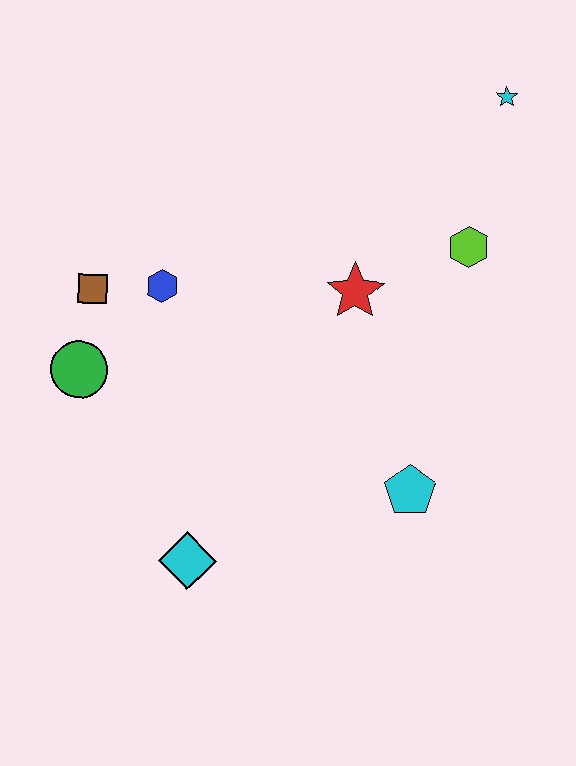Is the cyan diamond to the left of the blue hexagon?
No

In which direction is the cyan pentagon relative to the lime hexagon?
The cyan pentagon is below the lime hexagon.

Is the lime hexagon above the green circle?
Yes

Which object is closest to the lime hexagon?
The red star is closest to the lime hexagon.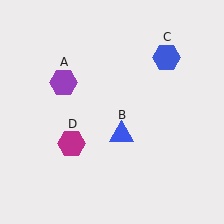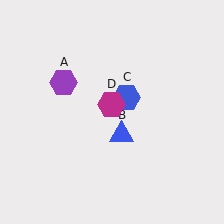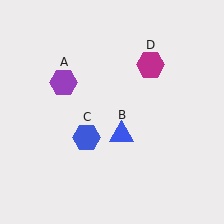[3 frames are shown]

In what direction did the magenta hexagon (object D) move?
The magenta hexagon (object D) moved up and to the right.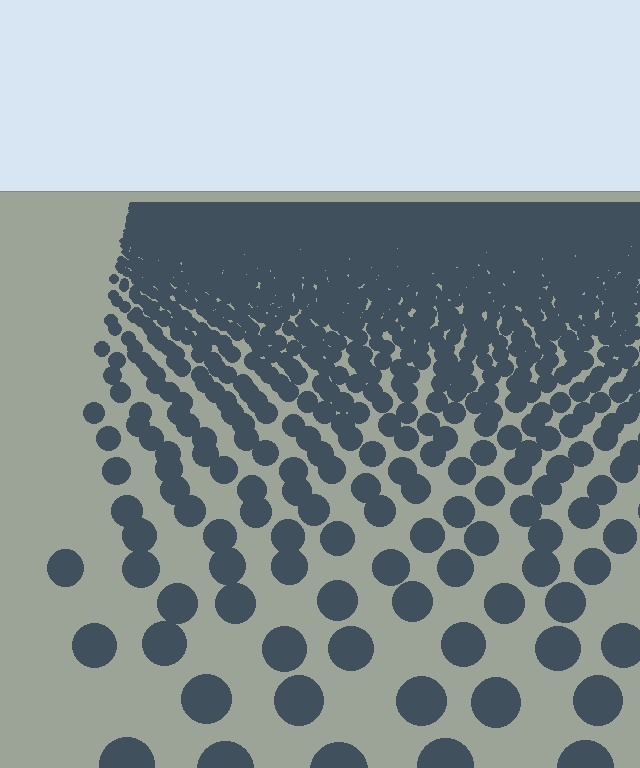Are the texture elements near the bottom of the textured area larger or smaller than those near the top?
Larger. Near the bottom, elements are closer to the viewer and appear at a bigger on-screen size.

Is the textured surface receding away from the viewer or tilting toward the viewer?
The surface is receding away from the viewer. Texture elements get smaller and denser toward the top.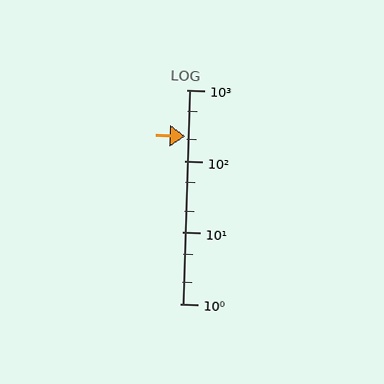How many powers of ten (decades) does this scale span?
The scale spans 3 decades, from 1 to 1000.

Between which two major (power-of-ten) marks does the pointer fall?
The pointer is between 100 and 1000.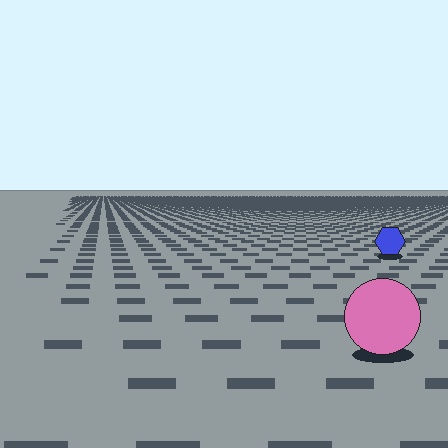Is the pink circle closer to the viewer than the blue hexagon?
Yes. The pink circle is closer — you can tell from the texture gradient: the ground texture is coarser near it.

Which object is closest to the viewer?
The pink circle is closest. The texture marks near it are larger and more spread out.